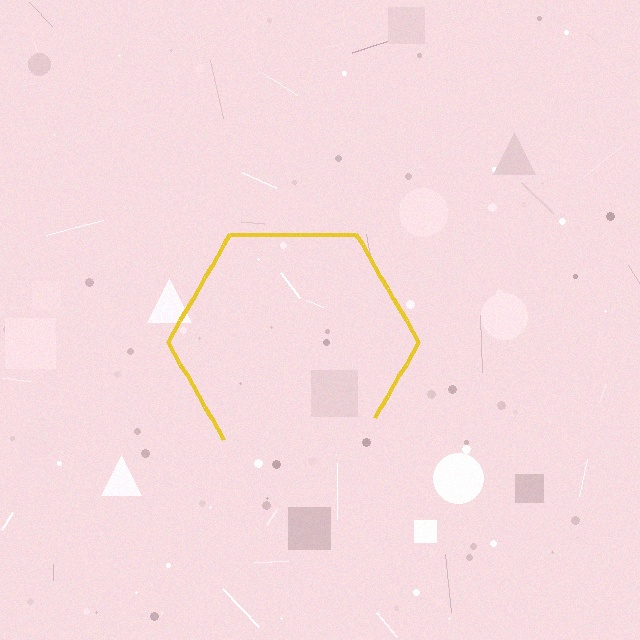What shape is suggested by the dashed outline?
The dashed outline suggests a hexagon.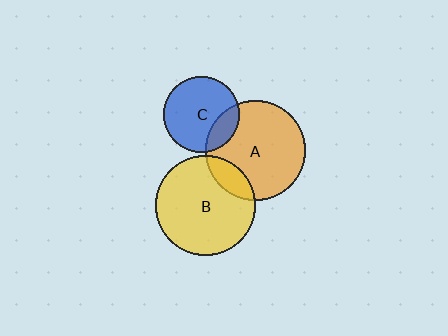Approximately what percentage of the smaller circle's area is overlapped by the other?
Approximately 20%.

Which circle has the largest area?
Circle A (orange).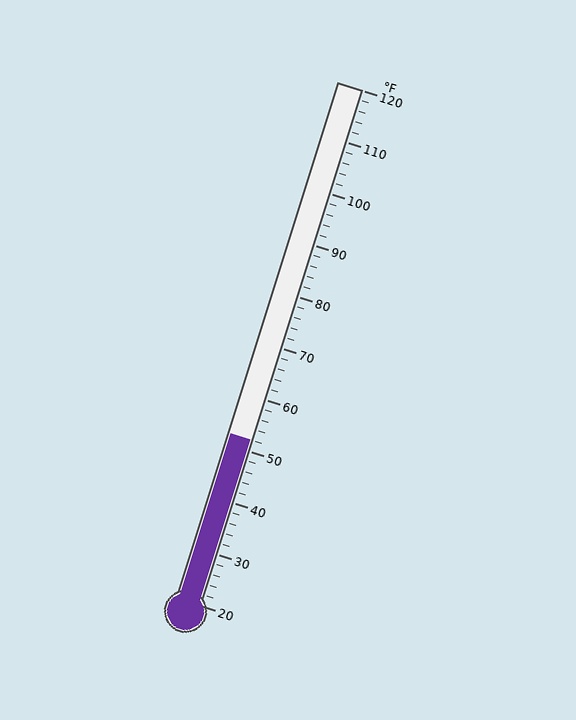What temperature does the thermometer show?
The thermometer shows approximately 52°F.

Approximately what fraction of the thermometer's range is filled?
The thermometer is filled to approximately 30% of its range.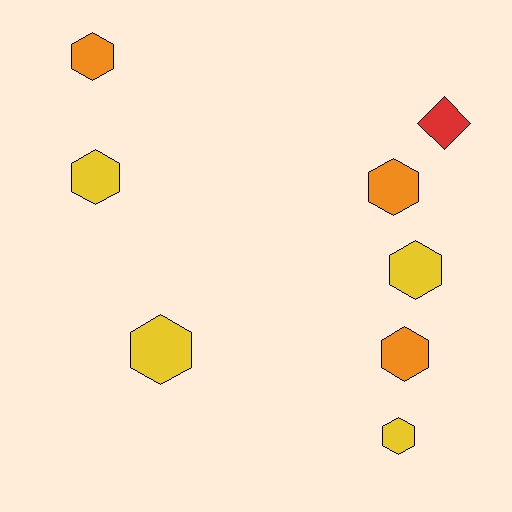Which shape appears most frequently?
Hexagon, with 7 objects.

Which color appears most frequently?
Yellow, with 4 objects.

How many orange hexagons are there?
There are 3 orange hexagons.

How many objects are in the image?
There are 8 objects.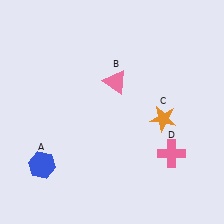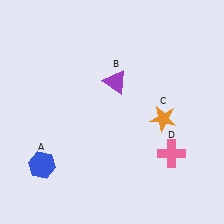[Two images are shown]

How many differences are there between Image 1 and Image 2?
There is 1 difference between the two images.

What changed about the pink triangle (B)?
In Image 1, B is pink. In Image 2, it changed to purple.